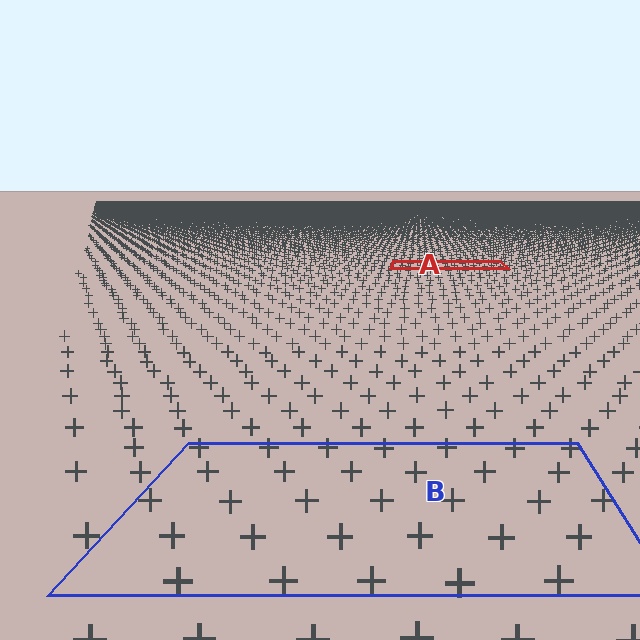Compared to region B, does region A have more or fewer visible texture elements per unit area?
Region A has more texture elements per unit area — they are packed more densely because it is farther away.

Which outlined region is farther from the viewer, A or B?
Region A is farther from the viewer — the texture elements inside it appear smaller and more densely packed.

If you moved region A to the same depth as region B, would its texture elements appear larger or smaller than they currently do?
They would appear larger. At a closer depth, the same texture elements are projected at a bigger on-screen size.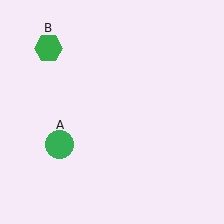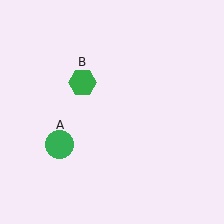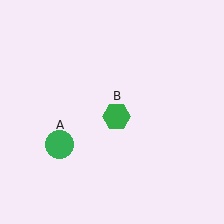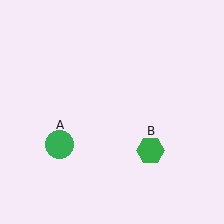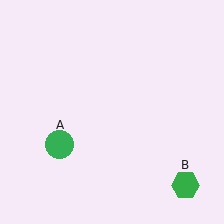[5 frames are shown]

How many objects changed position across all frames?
1 object changed position: green hexagon (object B).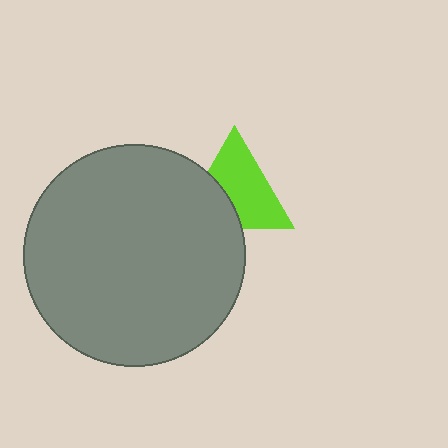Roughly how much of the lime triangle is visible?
About half of it is visible (roughly 65%).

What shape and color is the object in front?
The object in front is a gray circle.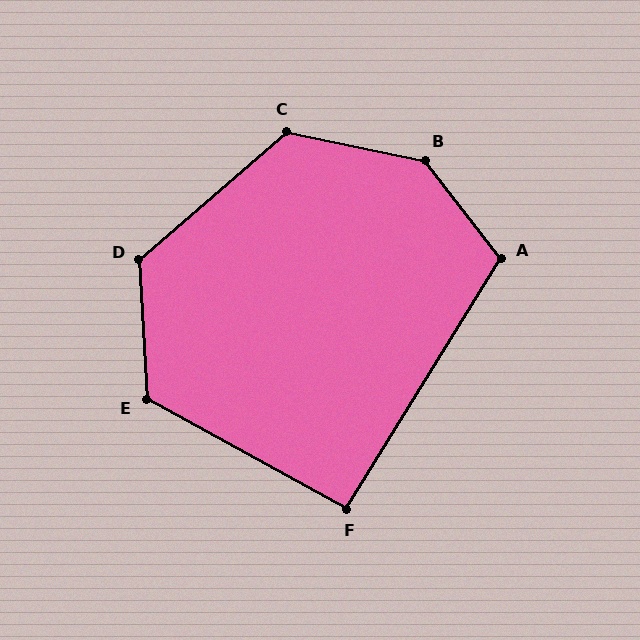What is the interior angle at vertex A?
Approximately 111 degrees (obtuse).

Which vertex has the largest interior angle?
B, at approximately 139 degrees.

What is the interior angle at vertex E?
Approximately 122 degrees (obtuse).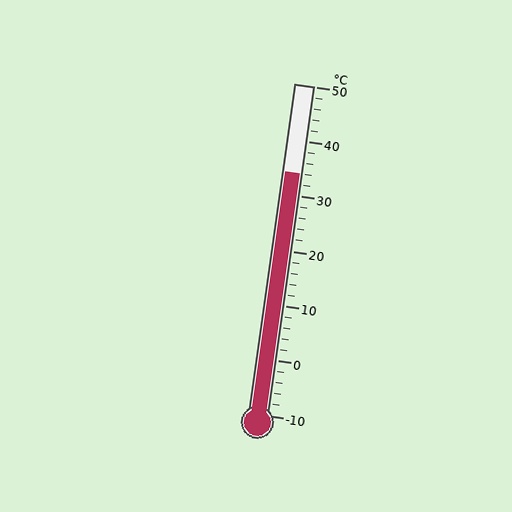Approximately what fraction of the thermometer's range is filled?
The thermometer is filled to approximately 75% of its range.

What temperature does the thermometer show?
The thermometer shows approximately 34°C.